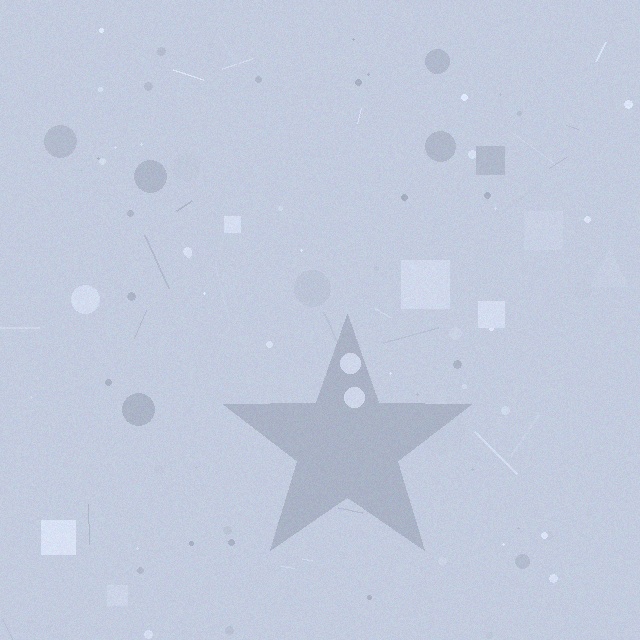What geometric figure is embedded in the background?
A star is embedded in the background.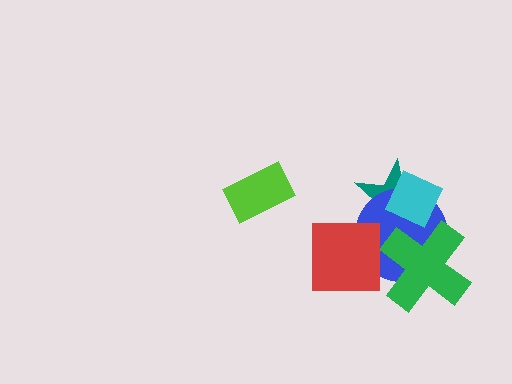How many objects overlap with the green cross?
4 objects overlap with the green cross.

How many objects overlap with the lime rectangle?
0 objects overlap with the lime rectangle.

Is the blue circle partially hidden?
Yes, it is partially covered by another shape.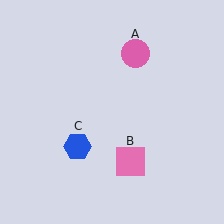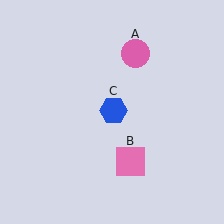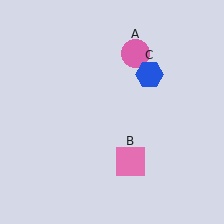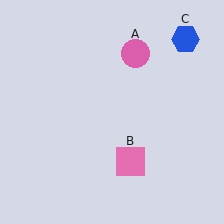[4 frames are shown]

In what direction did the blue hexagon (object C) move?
The blue hexagon (object C) moved up and to the right.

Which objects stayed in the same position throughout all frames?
Pink circle (object A) and pink square (object B) remained stationary.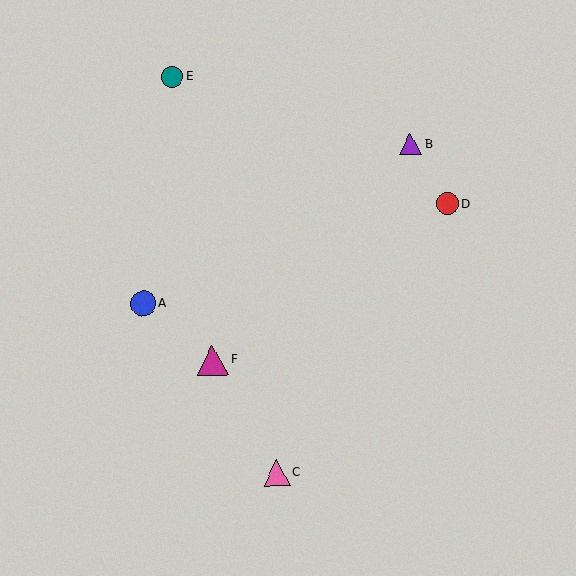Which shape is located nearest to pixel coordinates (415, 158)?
The purple triangle (labeled B) at (410, 144) is nearest to that location.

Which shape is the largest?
The magenta triangle (labeled F) is the largest.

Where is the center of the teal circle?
The center of the teal circle is at (172, 77).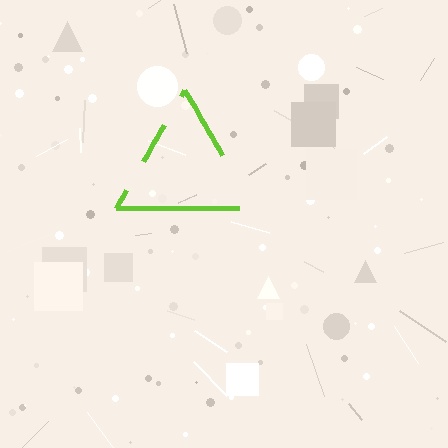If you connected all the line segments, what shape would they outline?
They would outline a triangle.